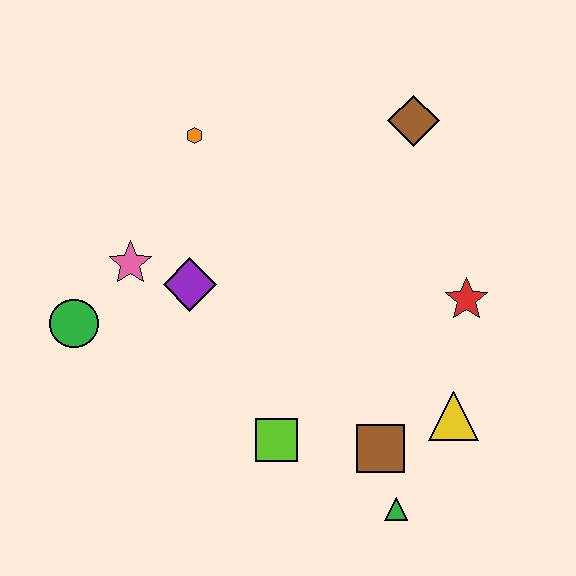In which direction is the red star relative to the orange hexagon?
The red star is to the right of the orange hexagon.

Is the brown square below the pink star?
Yes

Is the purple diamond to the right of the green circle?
Yes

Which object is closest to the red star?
The yellow triangle is closest to the red star.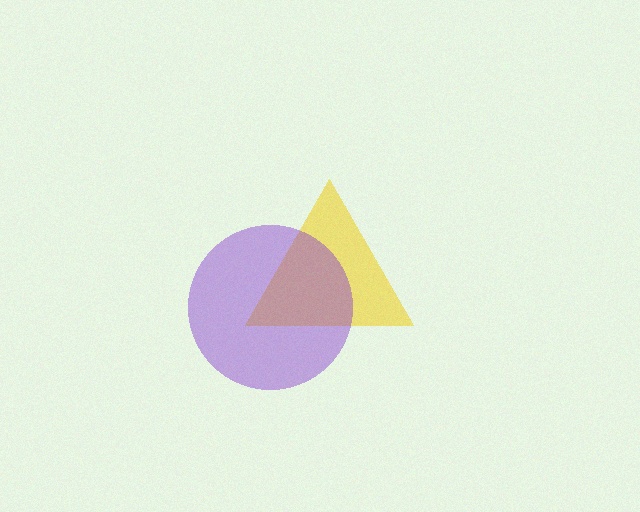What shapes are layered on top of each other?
The layered shapes are: a yellow triangle, a purple circle.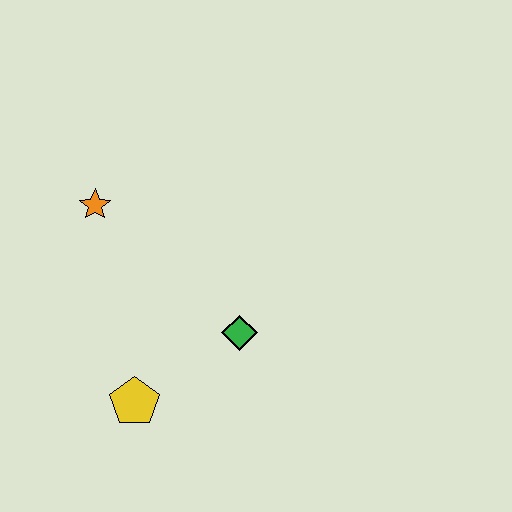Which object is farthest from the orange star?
The yellow pentagon is farthest from the orange star.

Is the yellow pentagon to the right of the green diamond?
No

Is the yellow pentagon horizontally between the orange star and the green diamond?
Yes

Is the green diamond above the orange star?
No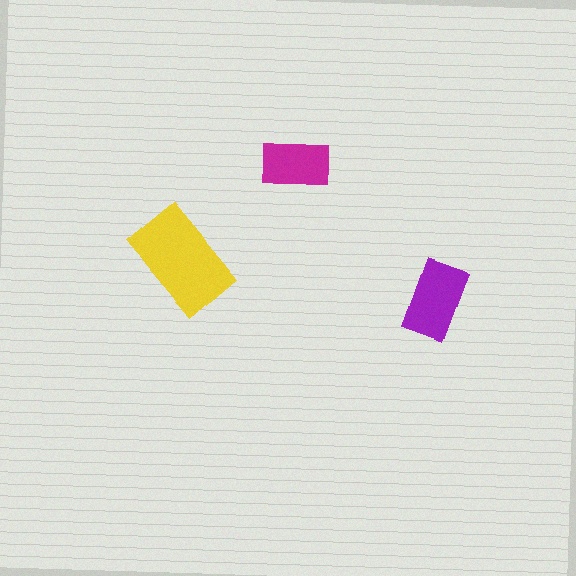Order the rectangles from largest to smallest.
the yellow one, the purple one, the magenta one.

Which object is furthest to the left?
The yellow rectangle is leftmost.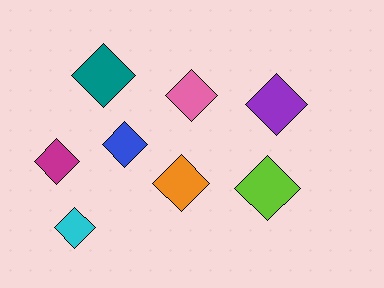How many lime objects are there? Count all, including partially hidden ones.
There is 1 lime object.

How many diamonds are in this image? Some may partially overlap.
There are 8 diamonds.